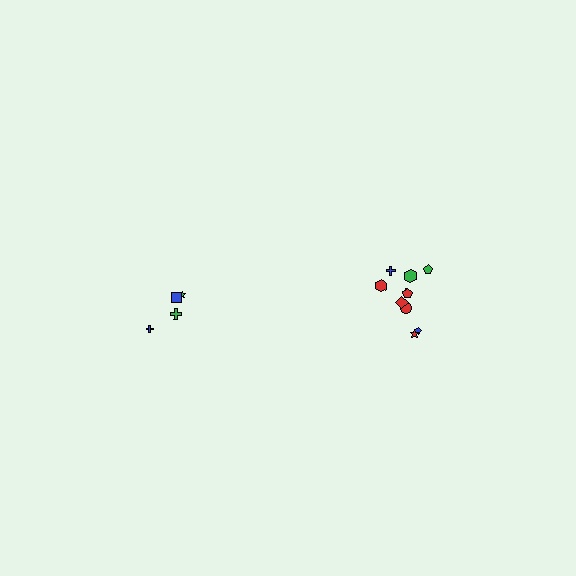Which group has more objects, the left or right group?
The right group.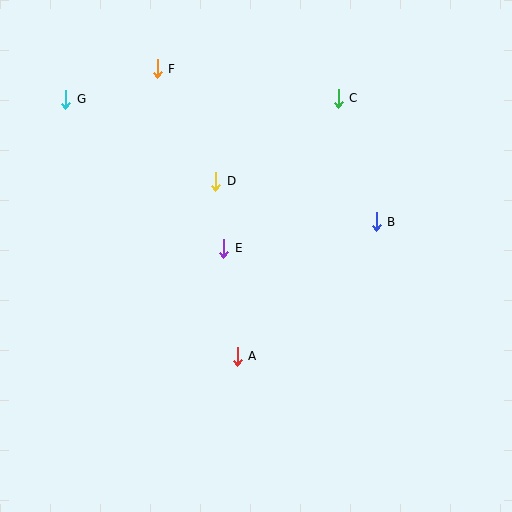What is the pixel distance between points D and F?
The distance between D and F is 127 pixels.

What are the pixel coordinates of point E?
Point E is at (224, 248).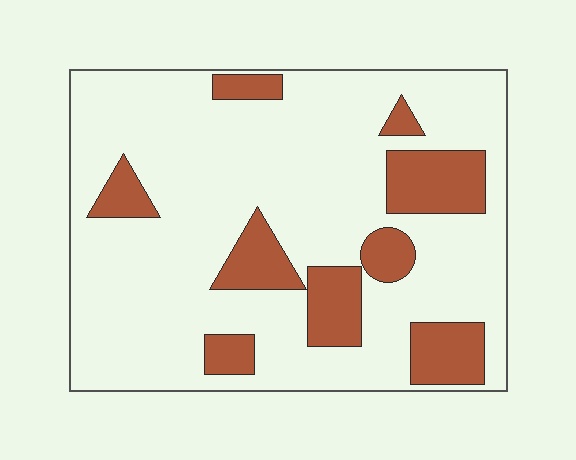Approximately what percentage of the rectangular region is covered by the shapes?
Approximately 20%.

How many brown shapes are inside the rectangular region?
9.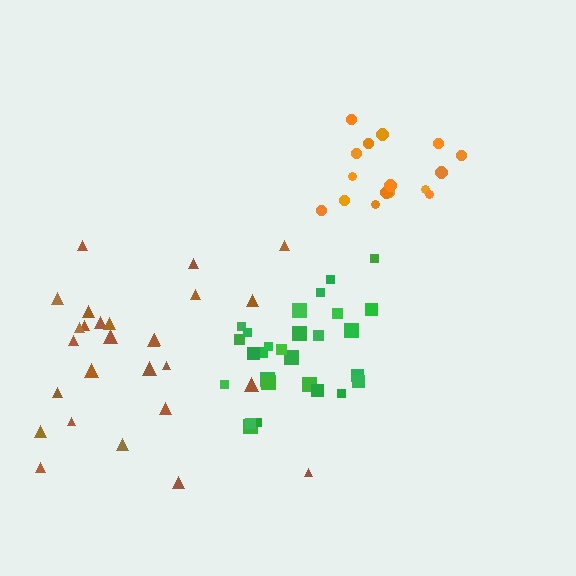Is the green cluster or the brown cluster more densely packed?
Green.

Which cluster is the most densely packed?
Green.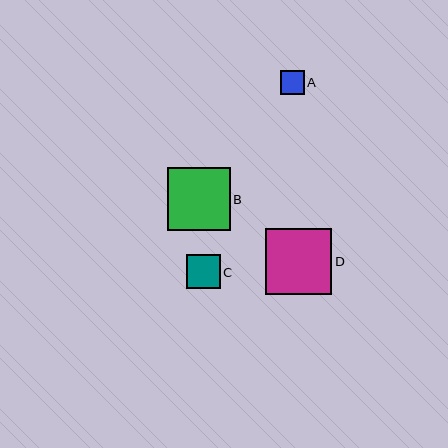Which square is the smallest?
Square A is the smallest with a size of approximately 24 pixels.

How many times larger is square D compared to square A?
Square D is approximately 2.8 times the size of square A.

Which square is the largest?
Square D is the largest with a size of approximately 67 pixels.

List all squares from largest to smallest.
From largest to smallest: D, B, C, A.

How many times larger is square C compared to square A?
Square C is approximately 1.4 times the size of square A.